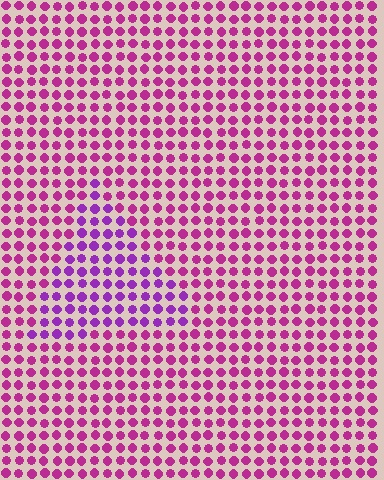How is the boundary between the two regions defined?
The boundary is defined purely by a slight shift in hue (about 31 degrees). Spacing, size, and orientation are identical on both sides.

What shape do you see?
I see a triangle.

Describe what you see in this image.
The image is filled with small magenta elements in a uniform arrangement. A triangle-shaped region is visible where the elements are tinted to a slightly different hue, forming a subtle color boundary.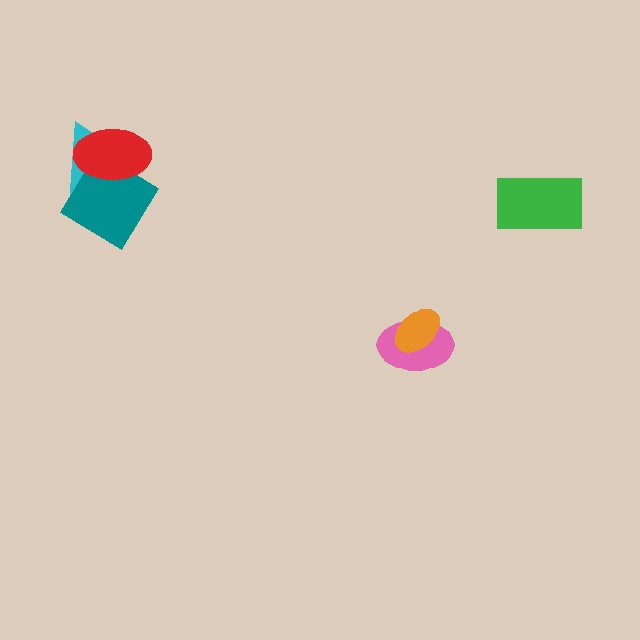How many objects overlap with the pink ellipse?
1 object overlaps with the pink ellipse.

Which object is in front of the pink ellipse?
The orange ellipse is in front of the pink ellipse.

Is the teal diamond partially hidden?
Yes, it is partially covered by another shape.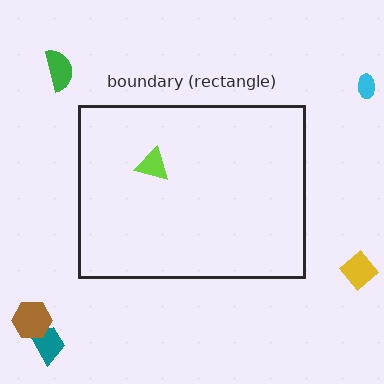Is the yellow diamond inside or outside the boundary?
Outside.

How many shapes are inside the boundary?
1 inside, 5 outside.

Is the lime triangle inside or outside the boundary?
Inside.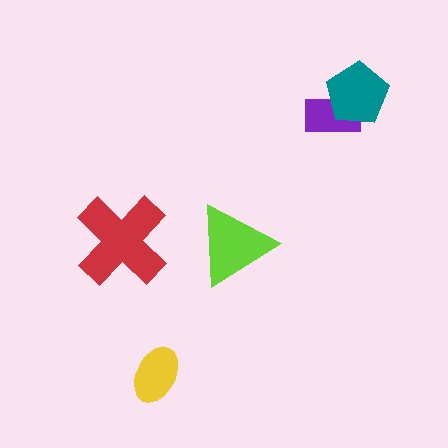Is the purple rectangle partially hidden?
Yes, it is partially covered by another shape.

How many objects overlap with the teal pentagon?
1 object overlaps with the teal pentagon.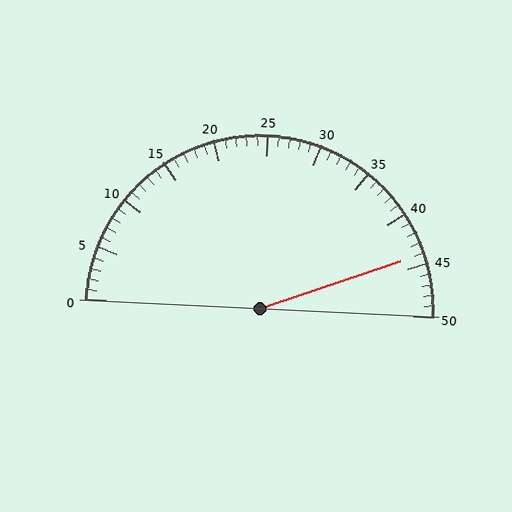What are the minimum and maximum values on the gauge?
The gauge ranges from 0 to 50.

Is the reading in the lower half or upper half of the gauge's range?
The reading is in the upper half of the range (0 to 50).